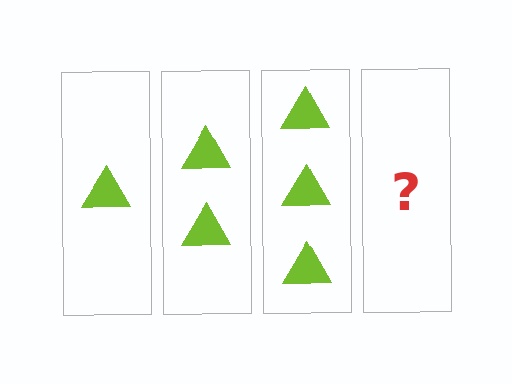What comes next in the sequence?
The next element should be 4 triangles.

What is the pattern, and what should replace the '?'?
The pattern is that each step adds one more triangle. The '?' should be 4 triangles.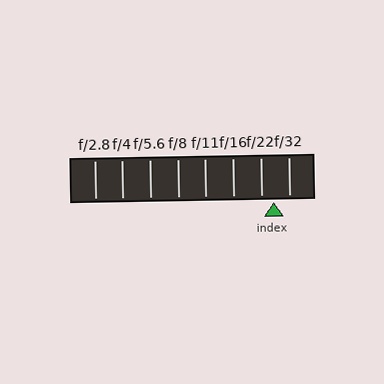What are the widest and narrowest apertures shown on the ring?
The widest aperture shown is f/2.8 and the narrowest is f/32.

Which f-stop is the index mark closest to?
The index mark is closest to f/22.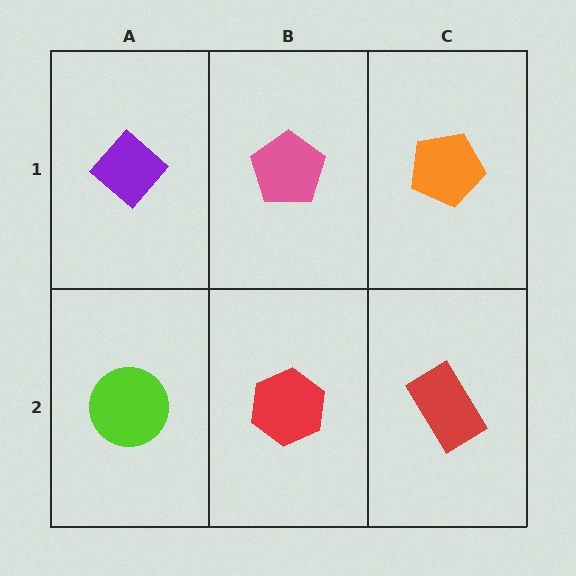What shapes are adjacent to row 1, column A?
A lime circle (row 2, column A), a pink pentagon (row 1, column B).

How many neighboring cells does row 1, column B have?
3.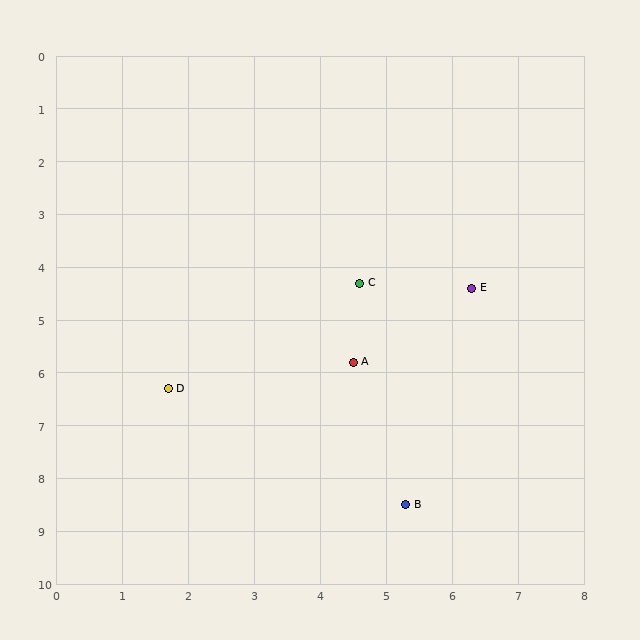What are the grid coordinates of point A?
Point A is at approximately (4.5, 5.8).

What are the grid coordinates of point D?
Point D is at approximately (1.7, 6.3).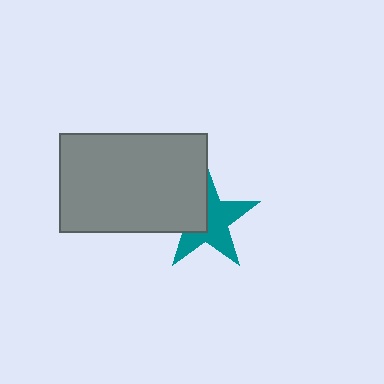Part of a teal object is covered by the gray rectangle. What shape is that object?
It is a star.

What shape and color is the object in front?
The object in front is a gray rectangle.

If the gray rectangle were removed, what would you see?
You would see the complete teal star.